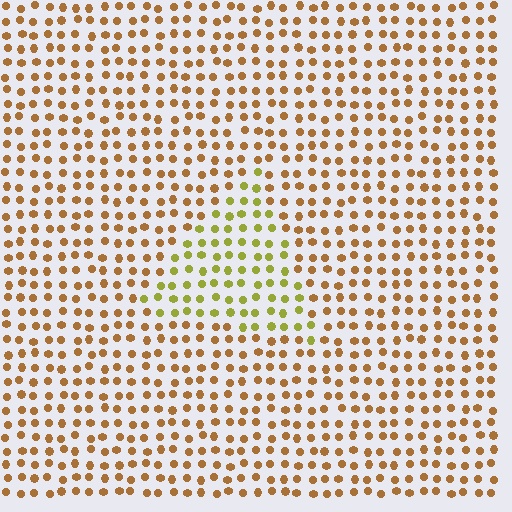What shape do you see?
I see a triangle.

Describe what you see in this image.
The image is filled with small brown elements in a uniform arrangement. A triangle-shaped region is visible where the elements are tinted to a slightly different hue, forming a subtle color boundary.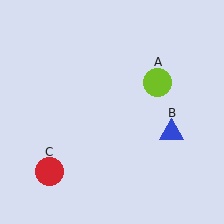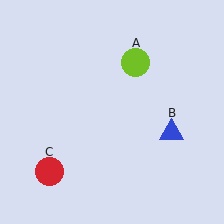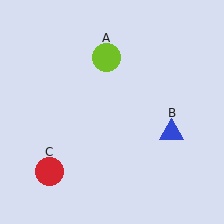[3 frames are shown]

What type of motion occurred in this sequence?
The lime circle (object A) rotated counterclockwise around the center of the scene.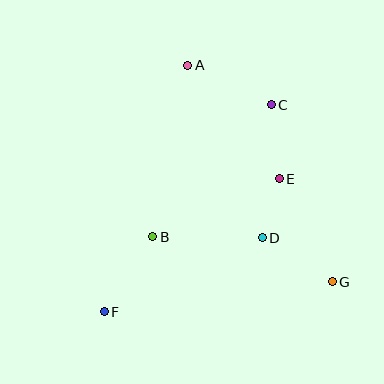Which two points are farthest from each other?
Points C and F are farthest from each other.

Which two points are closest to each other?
Points D and E are closest to each other.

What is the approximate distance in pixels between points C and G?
The distance between C and G is approximately 187 pixels.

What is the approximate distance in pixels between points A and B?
The distance between A and B is approximately 175 pixels.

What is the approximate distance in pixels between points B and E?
The distance between B and E is approximately 139 pixels.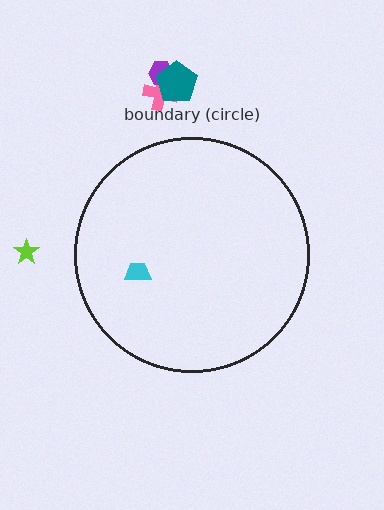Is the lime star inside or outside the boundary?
Outside.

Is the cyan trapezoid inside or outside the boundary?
Inside.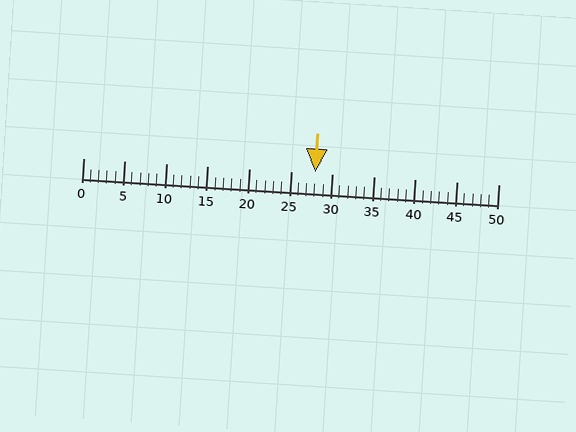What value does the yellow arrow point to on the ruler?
The yellow arrow points to approximately 28.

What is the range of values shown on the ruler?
The ruler shows values from 0 to 50.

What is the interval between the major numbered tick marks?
The major tick marks are spaced 5 units apart.